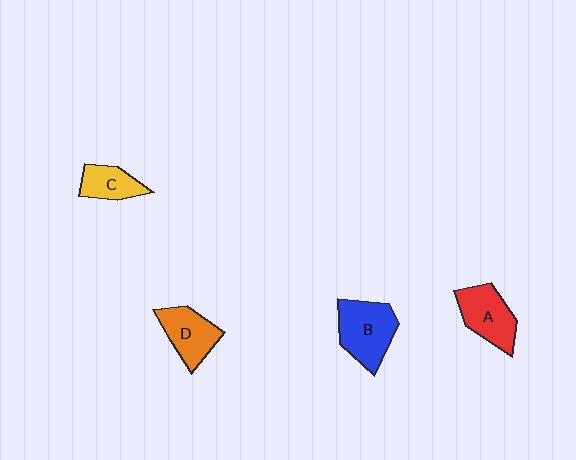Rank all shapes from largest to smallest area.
From largest to smallest: B (blue), A (red), D (orange), C (yellow).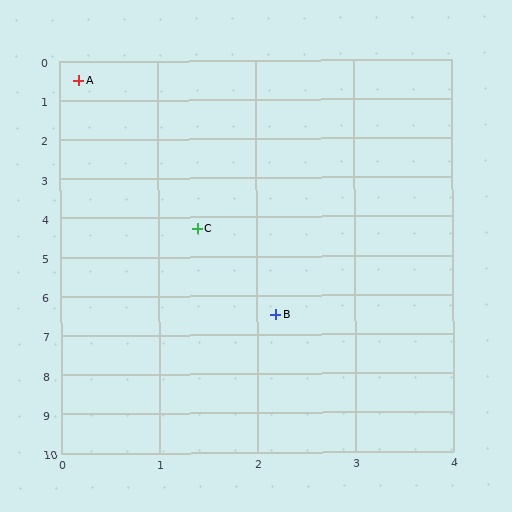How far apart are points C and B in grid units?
Points C and B are about 2.3 grid units apart.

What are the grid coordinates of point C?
Point C is at approximately (1.4, 4.3).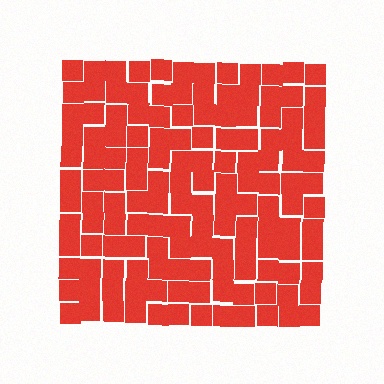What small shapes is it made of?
It is made of small squares.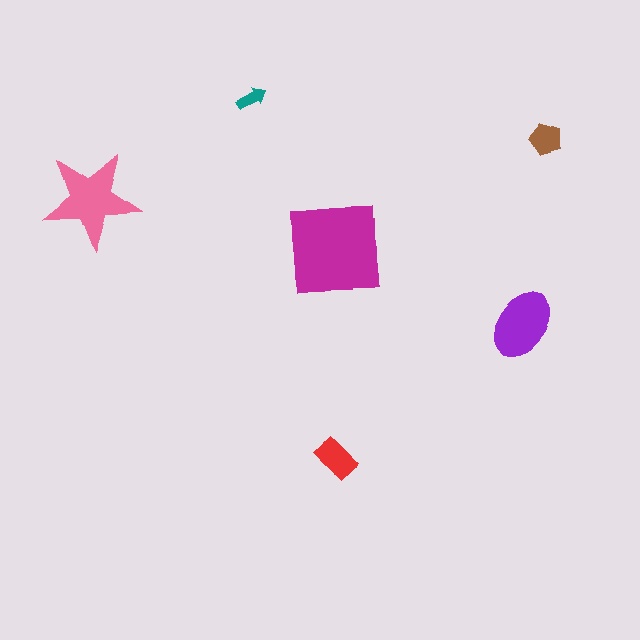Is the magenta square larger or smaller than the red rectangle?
Larger.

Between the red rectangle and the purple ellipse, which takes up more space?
The purple ellipse.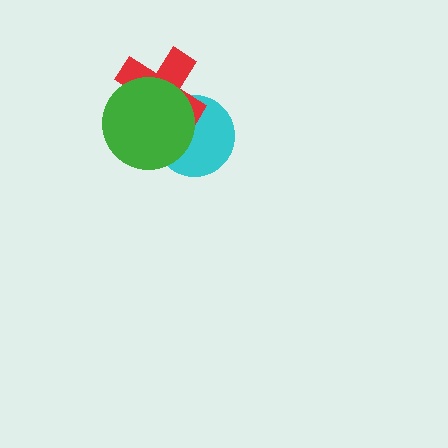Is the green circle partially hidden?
No, no other shape covers it.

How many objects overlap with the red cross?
2 objects overlap with the red cross.